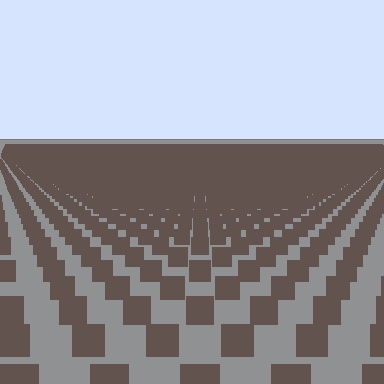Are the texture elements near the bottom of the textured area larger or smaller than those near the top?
Larger. Near the bottom, elements are closer to the viewer and appear at a bigger on-screen size.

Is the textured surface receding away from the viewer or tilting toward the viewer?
The surface is receding away from the viewer. Texture elements get smaller and denser toward the top.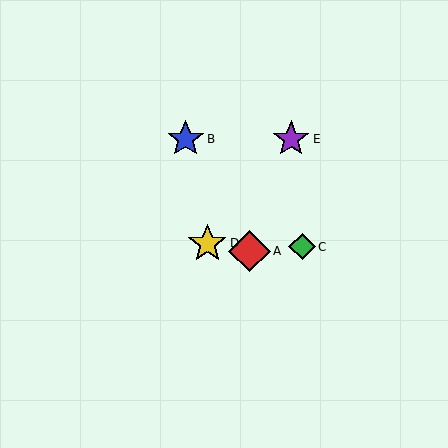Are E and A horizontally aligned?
No, E is at y≈139 and A is at y≈251.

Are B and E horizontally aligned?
Yes, both are at y≈139.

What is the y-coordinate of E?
Object E is at y≈139.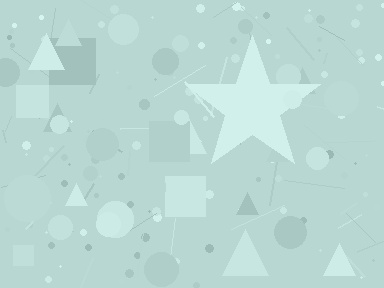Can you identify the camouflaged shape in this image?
The camouflaged shape is a star.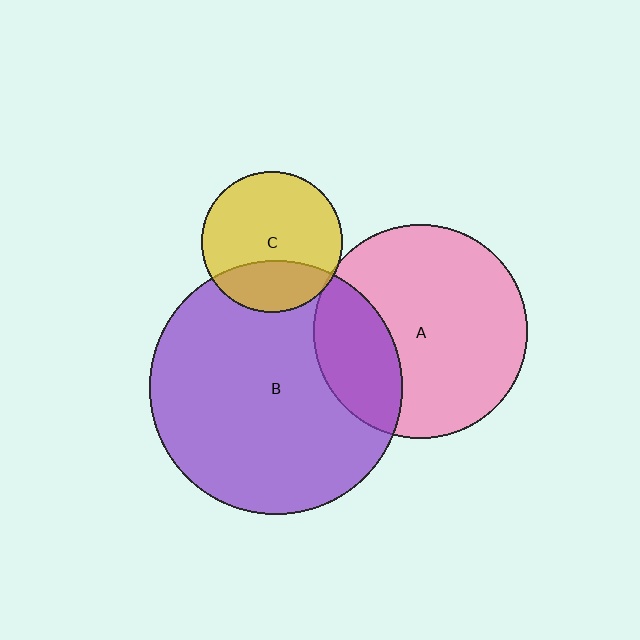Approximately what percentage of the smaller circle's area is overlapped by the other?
Approximately 25%.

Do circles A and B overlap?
Yes.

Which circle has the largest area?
Circle B (purple).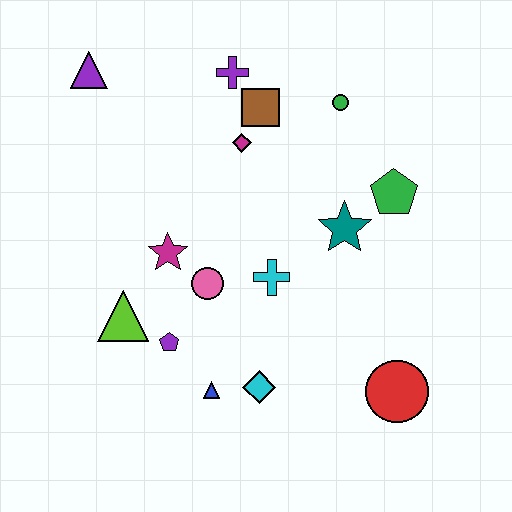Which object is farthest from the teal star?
The purple triangle is farthest from the teal star.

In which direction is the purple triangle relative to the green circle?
The purple triangle is to the left of the green circle.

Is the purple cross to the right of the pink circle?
Yes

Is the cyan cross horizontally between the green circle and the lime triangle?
Yes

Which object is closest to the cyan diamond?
The blue triangle is closest to the cyan diamond.